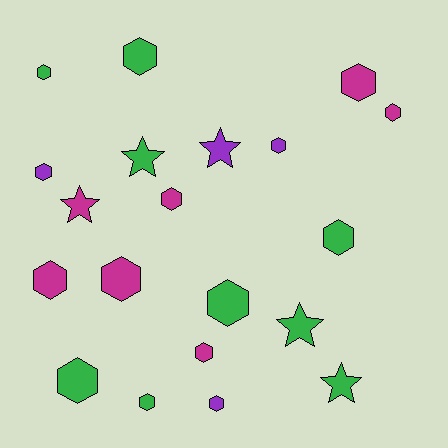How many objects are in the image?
There are 20 objects.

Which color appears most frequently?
Green, with 9 objects.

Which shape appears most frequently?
Hexagon, with 15 objects.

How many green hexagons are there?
There are 6 green hexagons.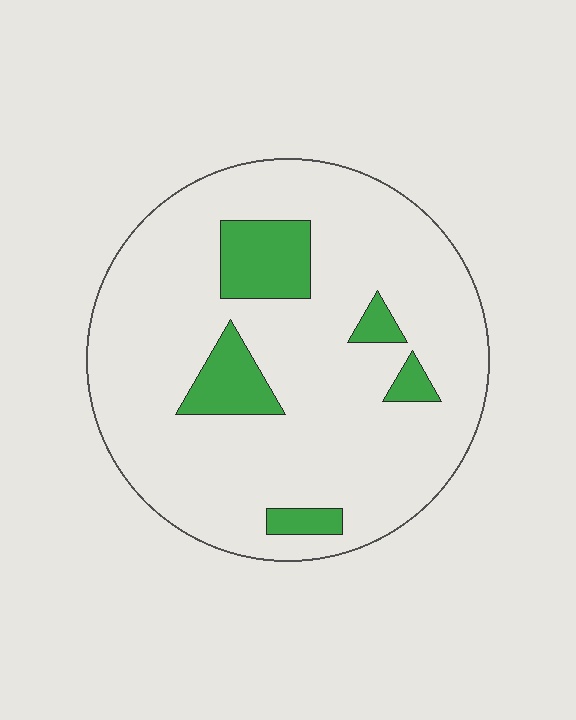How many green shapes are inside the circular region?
5.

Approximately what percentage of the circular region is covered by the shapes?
Approximately 15%.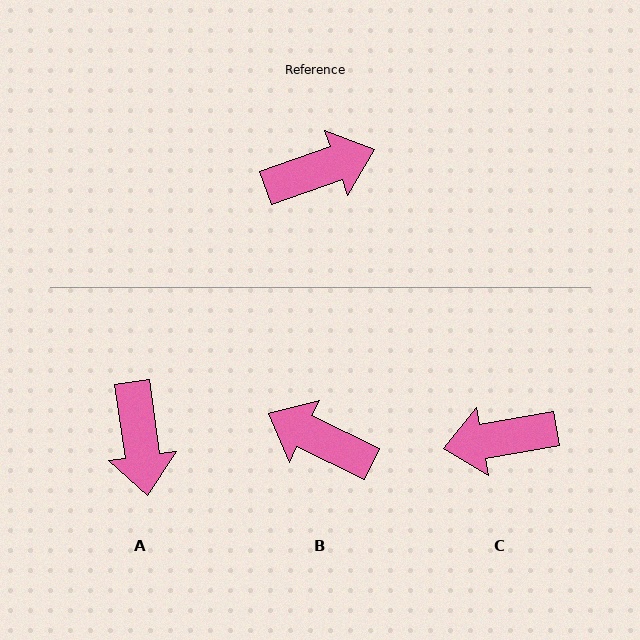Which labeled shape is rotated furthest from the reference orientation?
C, about 170 degrees away.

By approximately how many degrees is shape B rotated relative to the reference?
Approximately 135 degrees counter-clockwise.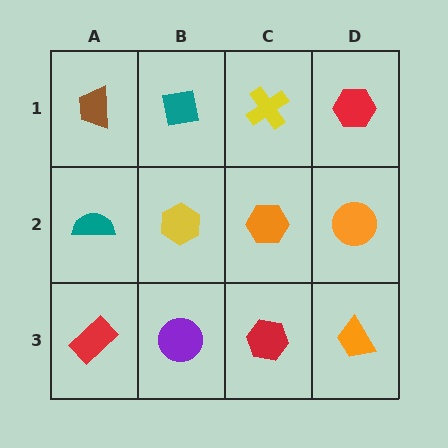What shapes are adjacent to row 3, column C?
An orange hexagon (row 2, column C), a purple circle (row 3, column B), an orange trapezoid (row 3, column D).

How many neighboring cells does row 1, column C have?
3.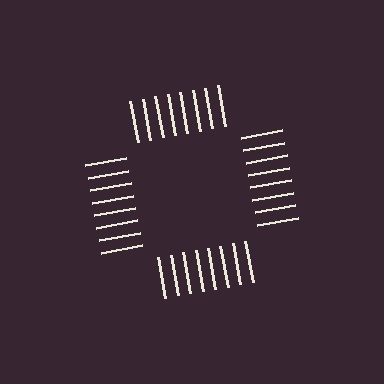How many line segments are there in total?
32 — 8 along each of the 4 edges.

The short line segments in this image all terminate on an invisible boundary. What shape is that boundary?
An illusory square — the line segments terminate on its edges but no continuous stroke is drawn.